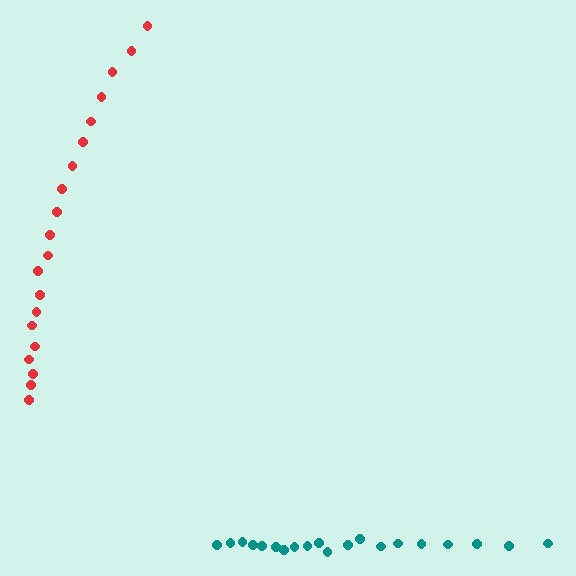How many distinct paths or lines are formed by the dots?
There are 2 distinct paths.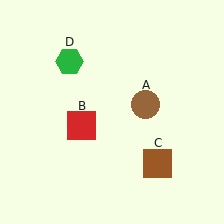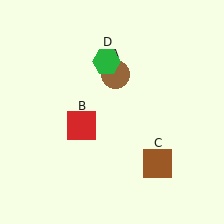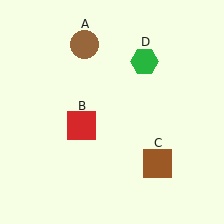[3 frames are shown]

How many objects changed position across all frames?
2 objects changed position: brown circle (object A), green hexagon (object D).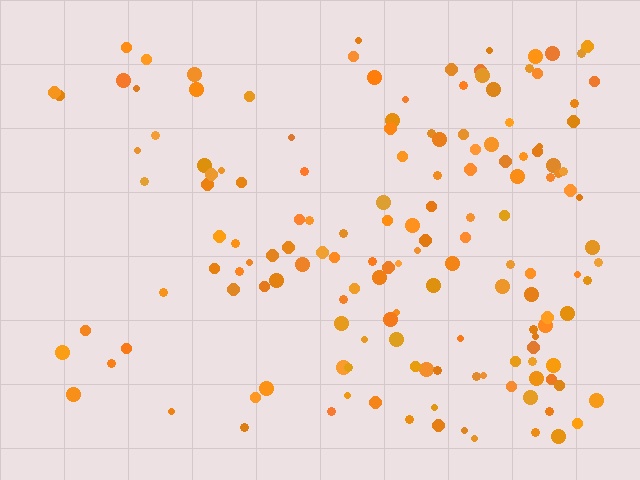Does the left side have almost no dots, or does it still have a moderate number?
Still a moderate number, just noticeably fewer than the right.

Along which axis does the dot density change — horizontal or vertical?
Horizontal.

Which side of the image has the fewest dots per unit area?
The left.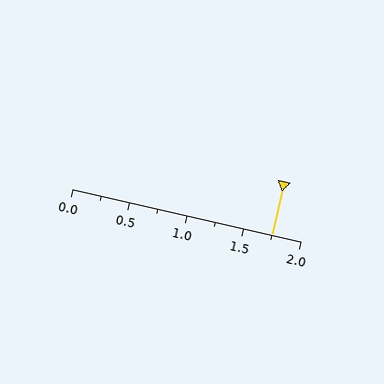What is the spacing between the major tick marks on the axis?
The major ticks are spaced 0.5 apart.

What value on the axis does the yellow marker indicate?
The marker indicates approximately 1.75.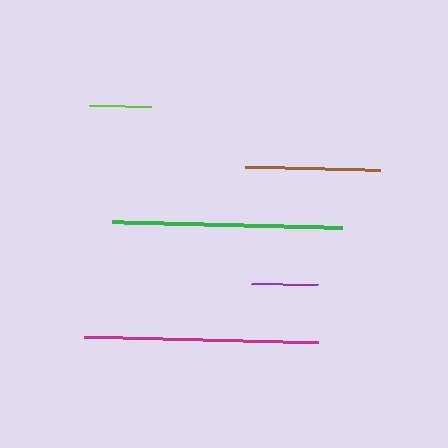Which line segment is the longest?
The magenta line is the longest at approximately 234 pixels.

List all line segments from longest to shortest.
From longest to shortest: magenta, green, brown, purple, lime.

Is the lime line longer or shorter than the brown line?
The brown line is longer than the lime line.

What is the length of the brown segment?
The brown segment is approximately 135 pixels long.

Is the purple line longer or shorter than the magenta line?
The magenta line is longer than the purple line.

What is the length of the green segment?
The green segment is approximately 229 pixels long.